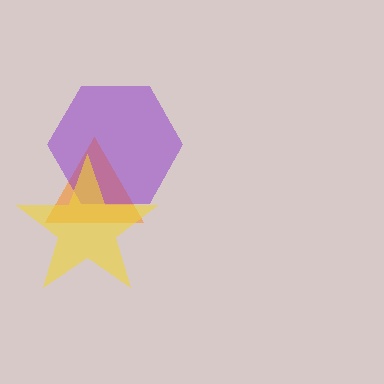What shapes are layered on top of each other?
The layered shapes are: an orange triangle, a purple hexagon, a yellow star.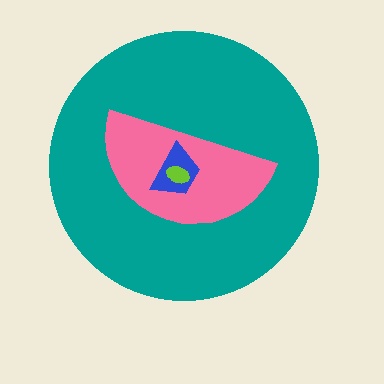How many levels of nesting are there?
4.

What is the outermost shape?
The teal circle.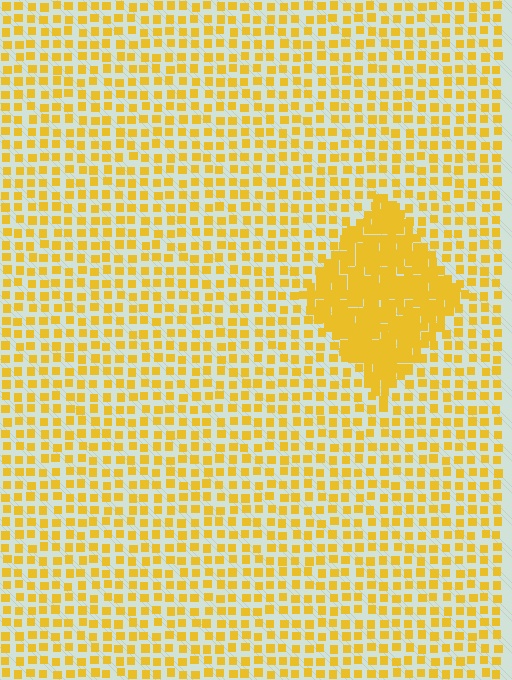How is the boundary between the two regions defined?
The boundary is defined by a change in element density (approximately 2.4x ratio). All elements are the same color, size, and shape.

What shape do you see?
I see a diamond.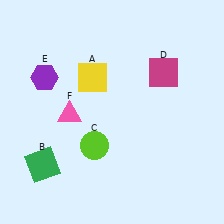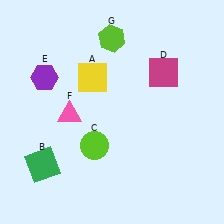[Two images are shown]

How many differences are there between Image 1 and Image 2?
There is 1 difference between the two images.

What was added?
A lime hexagon (G) was added in Image 2.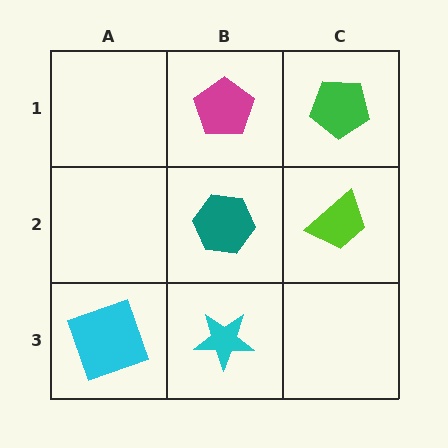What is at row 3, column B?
A cyan star.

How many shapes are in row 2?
2 shapes.